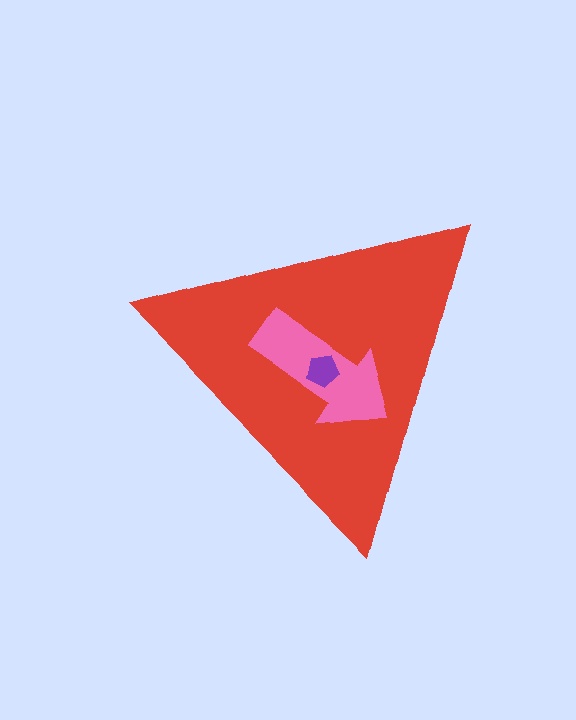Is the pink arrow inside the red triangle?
Yes.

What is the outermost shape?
The red triangle.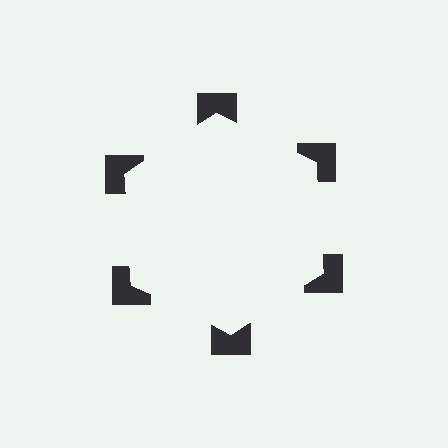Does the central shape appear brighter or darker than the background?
It typically appears slightly brighter than the background, even though no actual brightness change is drawn.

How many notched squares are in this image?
There are 6 — one at each vertex of the illusory hexagon.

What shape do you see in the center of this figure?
An illusory hexagon — its edges are inferred from the aligned wedge cuts in the notched squares, not physically drawn.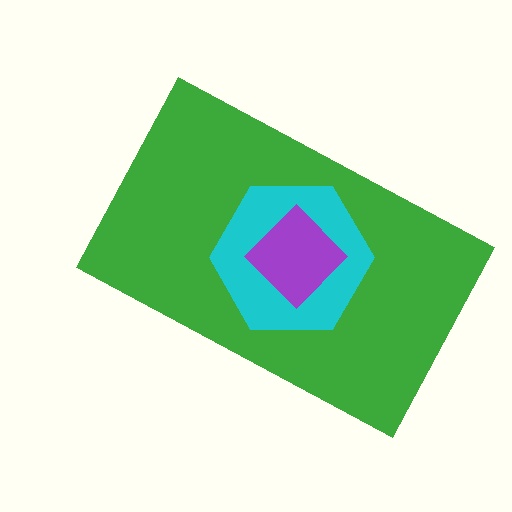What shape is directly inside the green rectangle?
The cyan hexagon.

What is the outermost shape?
The green rectangle.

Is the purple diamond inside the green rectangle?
Yes.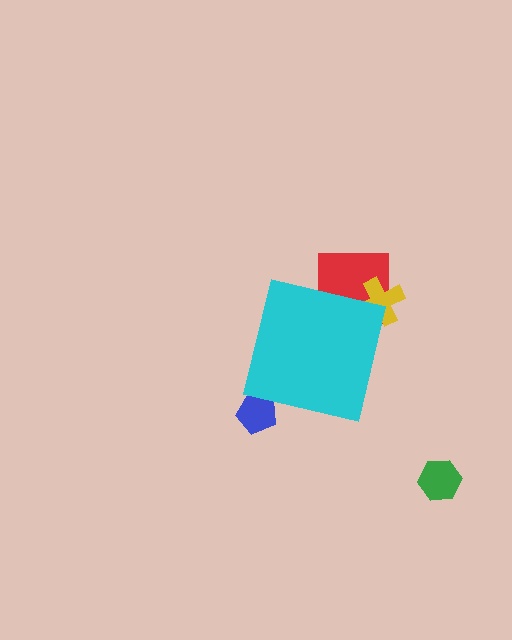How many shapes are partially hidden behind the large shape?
3 shapes are partially hidden.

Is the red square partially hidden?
Yes, the red square is partially hidden behind the cyan square.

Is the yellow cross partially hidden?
Yes, the yellow cross is partially hidden behind the cyan square.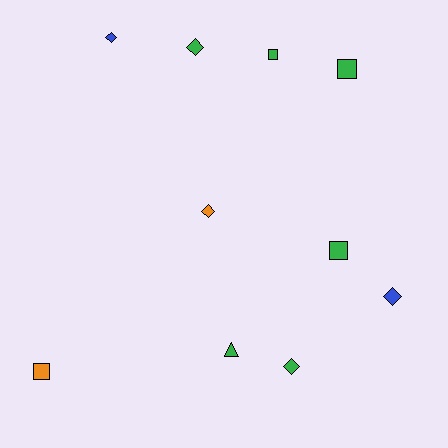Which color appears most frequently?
Green, with 6 objects.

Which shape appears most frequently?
Diamond, with 5 objects.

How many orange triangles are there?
There are no orange triangles.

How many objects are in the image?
There are 10 objects.